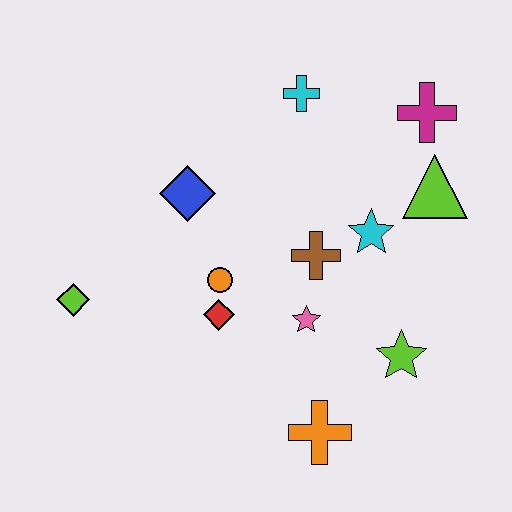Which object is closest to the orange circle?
The red diamond is closest to the orange circle.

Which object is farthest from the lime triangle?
The lime diamond is farthest from the lime triangle.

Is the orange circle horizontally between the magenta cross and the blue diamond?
Yes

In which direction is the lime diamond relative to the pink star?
The lime diamond is to the left of the pink star.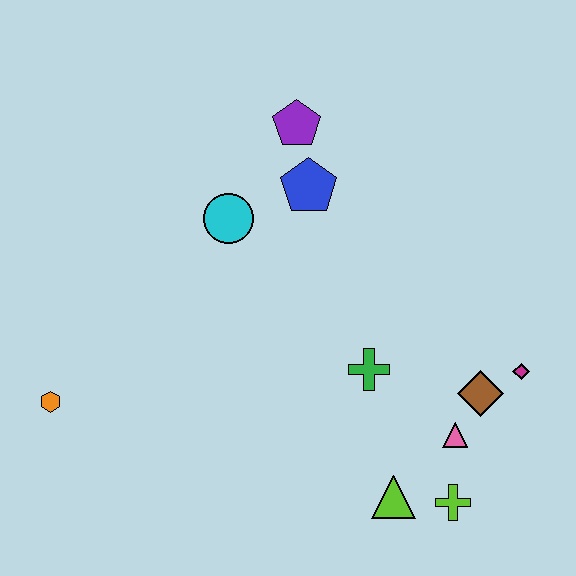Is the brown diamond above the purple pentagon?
No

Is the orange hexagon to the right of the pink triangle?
No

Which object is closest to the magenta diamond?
The brown diamond is closest to the magenta diamond.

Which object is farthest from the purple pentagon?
The lime cross is farthest from the purple pentagon.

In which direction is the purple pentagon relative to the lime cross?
The purple pentagon is above the lime cross.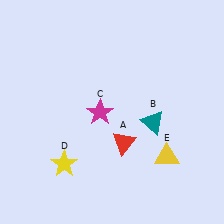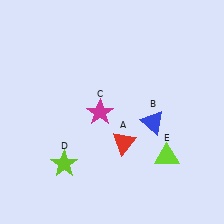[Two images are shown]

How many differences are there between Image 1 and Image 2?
There are 3 differences between the two images.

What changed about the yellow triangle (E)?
In Image 1, E is yellow. In Image 2, it changed to lime.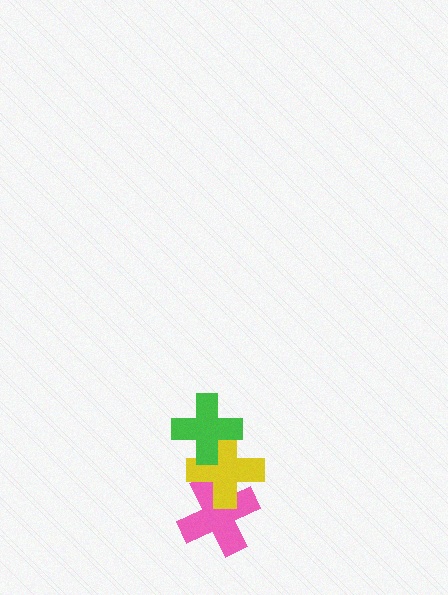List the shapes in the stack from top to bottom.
From top to bottom: the green cross, the yellow cross, the pink cross.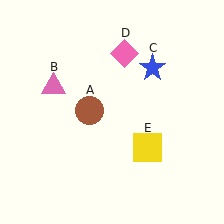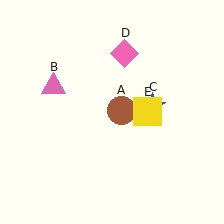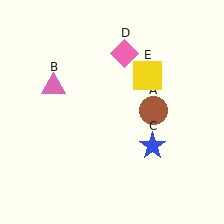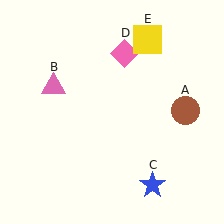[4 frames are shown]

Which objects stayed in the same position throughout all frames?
Pink triangle (object B) and pink diamond (object D) remained stationary.